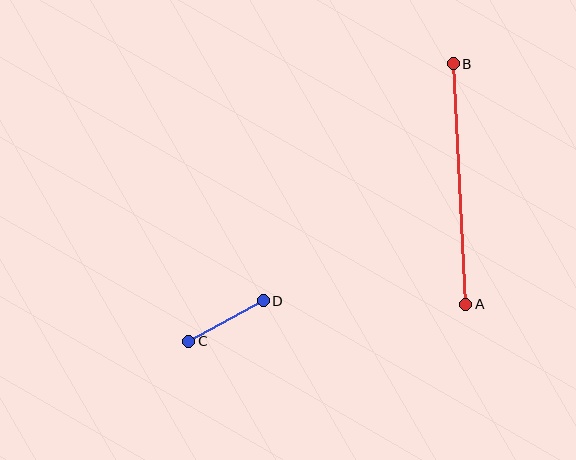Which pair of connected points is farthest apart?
Points A and B are farthest apart.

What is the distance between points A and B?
The distance is approximately 241 pixels.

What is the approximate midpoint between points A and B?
The midpoint is at approximately (460, 184) pixels.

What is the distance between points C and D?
The distance is approximately 85 pixels.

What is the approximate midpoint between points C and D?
The midpoint is at approximately (226, 321) pixels.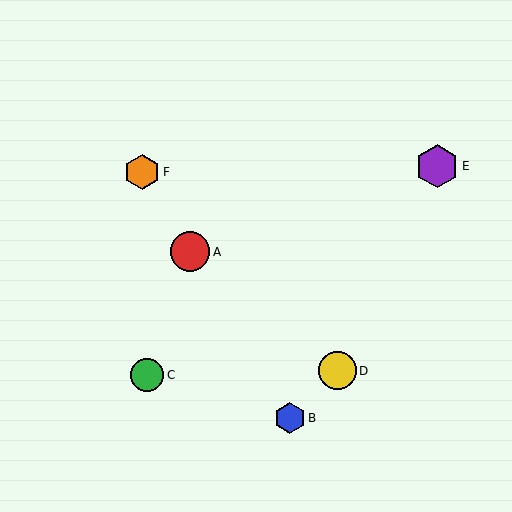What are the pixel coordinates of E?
Object E is at (437, 166).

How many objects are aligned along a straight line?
3 objects (A, B, F) are aligned along a straight line.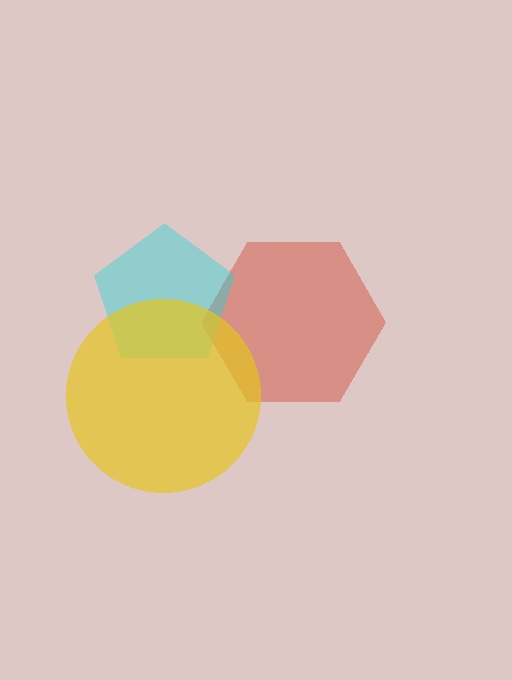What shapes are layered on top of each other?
The layered shapes are: a red hexagon, a cyan pentagon, a yellow circle.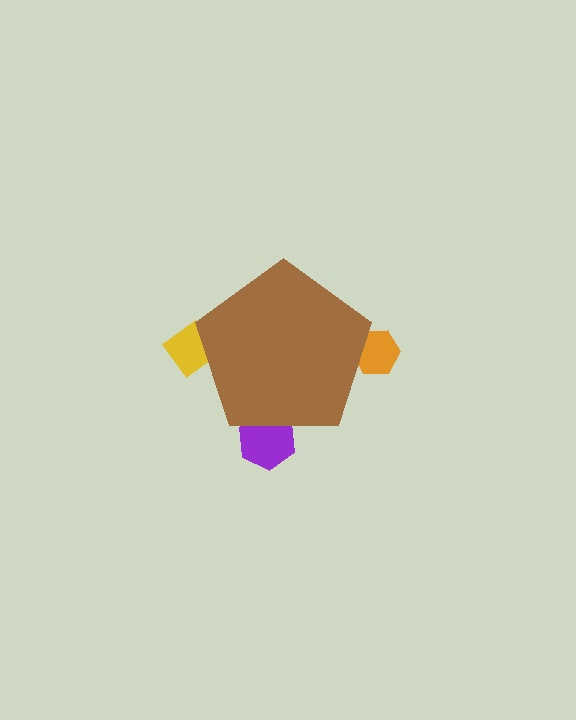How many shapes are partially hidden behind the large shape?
3 shapes are partially hidden.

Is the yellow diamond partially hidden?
Yes, the yellow diamond is partially hidden behind the brown pentagon.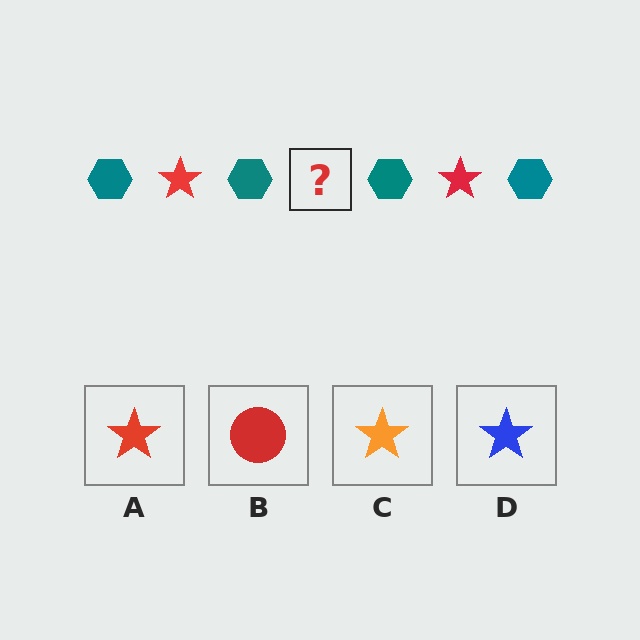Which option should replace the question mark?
Option A.